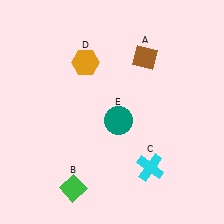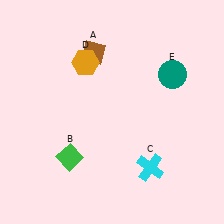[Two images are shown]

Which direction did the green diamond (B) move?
The green diamond (B) moved up.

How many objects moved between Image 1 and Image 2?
3 objects moved between the two images.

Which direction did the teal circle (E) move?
The teal circle (E) moved right.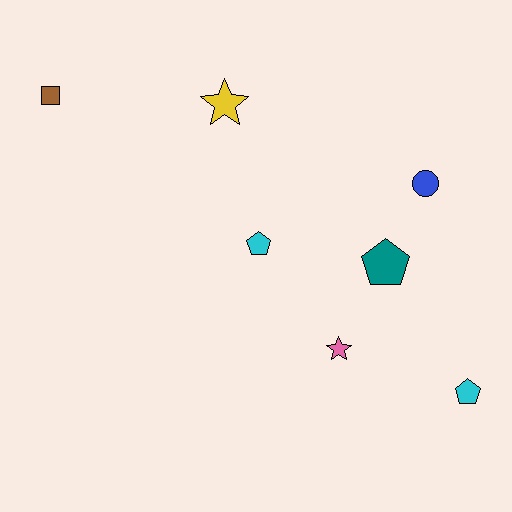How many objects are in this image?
There are 7 objects.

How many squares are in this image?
There is 1 square.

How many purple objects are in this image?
There are no purple objects.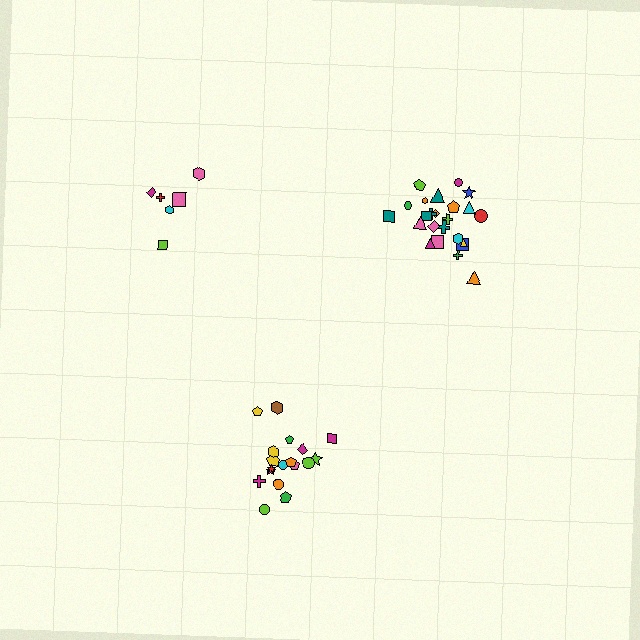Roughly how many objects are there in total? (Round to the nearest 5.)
Roughly 50 objects in total.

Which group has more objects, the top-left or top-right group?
The top-right group.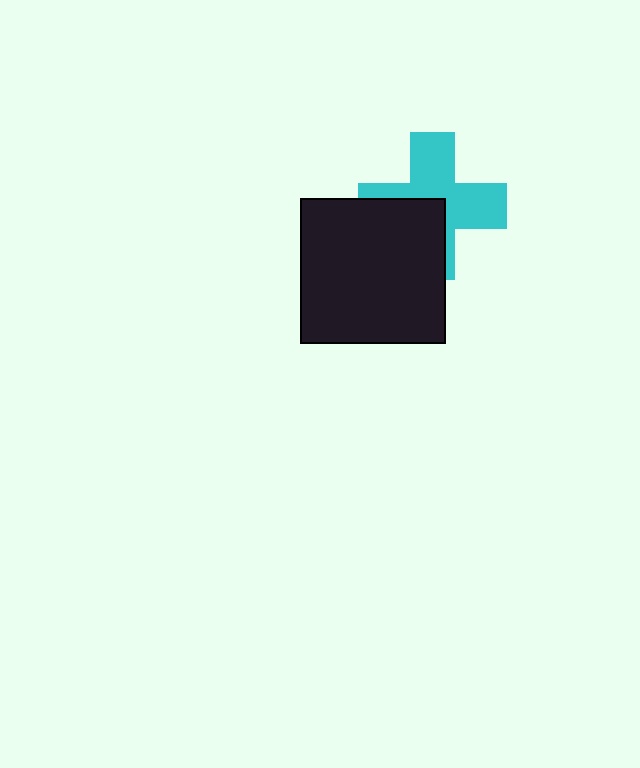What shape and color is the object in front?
The object in front is a black square.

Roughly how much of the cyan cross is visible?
About half of it is visible (roughly 60%).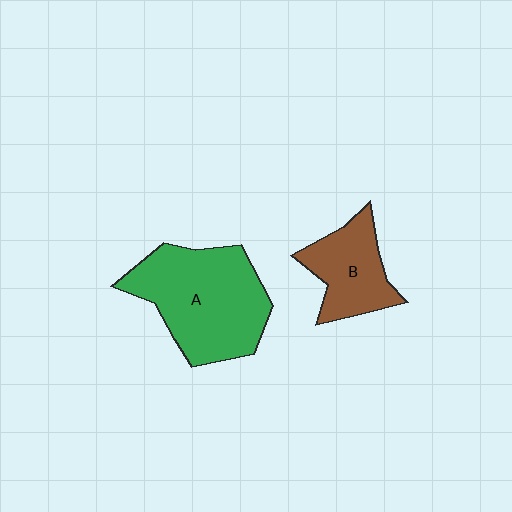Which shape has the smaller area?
Shape B (brown).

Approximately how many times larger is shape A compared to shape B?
Approximately 1.8 times.